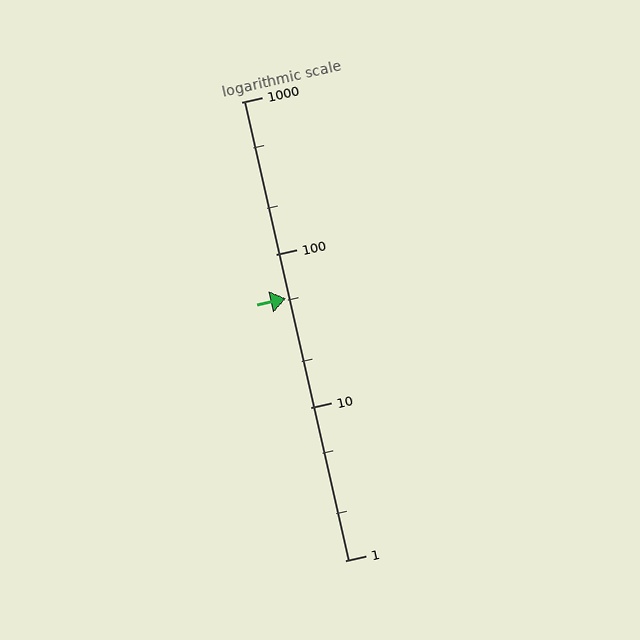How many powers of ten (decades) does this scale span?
The scale spans 3 decades, from 1 to 1000.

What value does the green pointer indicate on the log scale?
The pointer indicates approximately 52.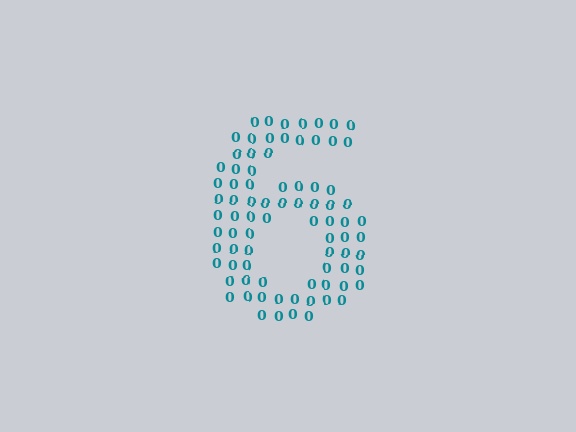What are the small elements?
The small elements are digit 0's.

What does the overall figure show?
The overall figure shows the digit 6.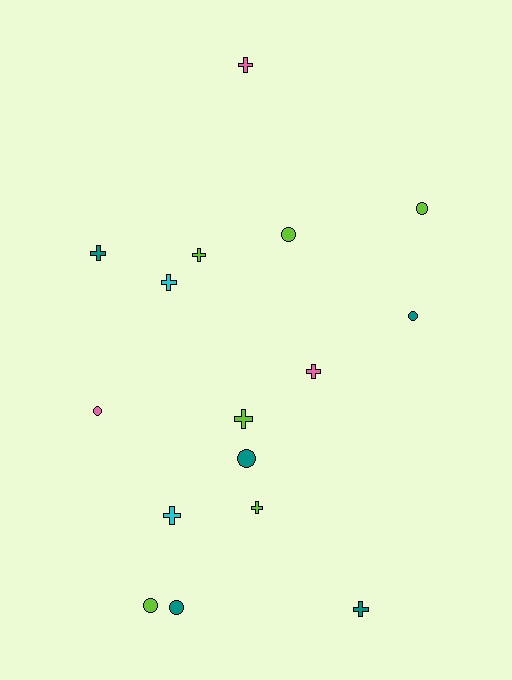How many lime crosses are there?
There are 3 lime crosses.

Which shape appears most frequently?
Cross, with 9 objects.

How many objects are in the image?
There are 16 objects.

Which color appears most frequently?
Lime, with 6 objects.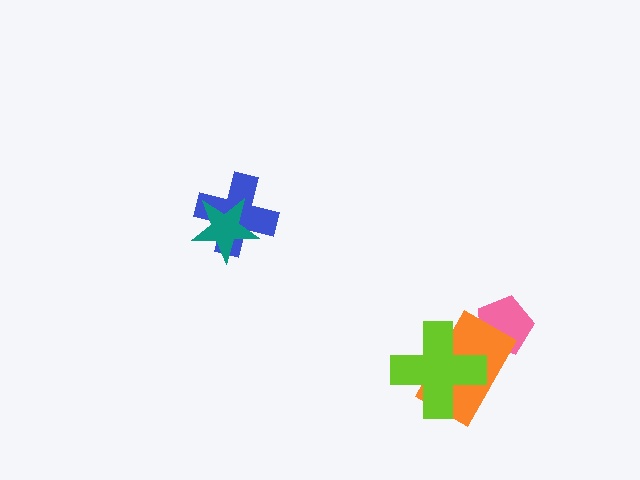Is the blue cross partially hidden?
Yes, it is partially covered by another shape.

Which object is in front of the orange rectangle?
The lime cross is in front of the orange rectangle.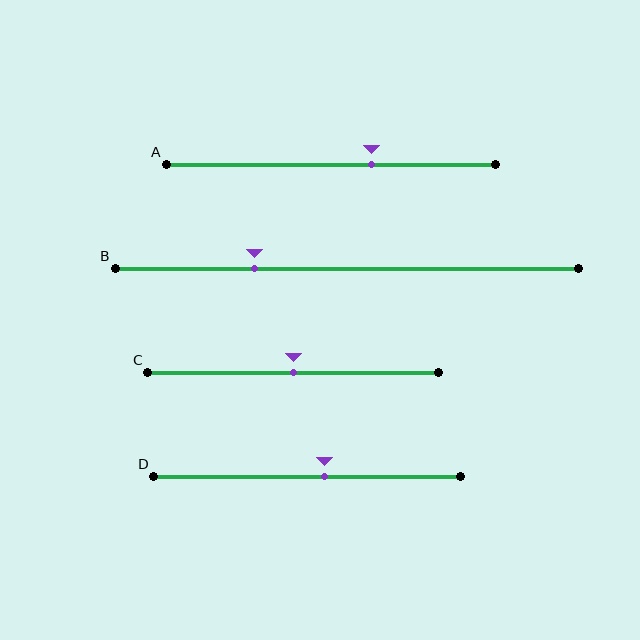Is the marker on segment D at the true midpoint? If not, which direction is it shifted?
No, the marker on segment D is shifted to the right by about 6% of the segment length.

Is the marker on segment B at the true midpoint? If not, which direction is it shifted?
No, the marker on segment B is shifted to the left by about 20% of the segment length.